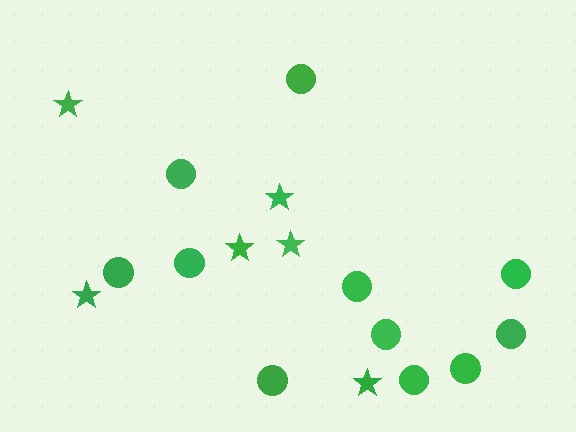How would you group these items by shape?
There are 2 groups: one group of stars (6) and one group of circles (11).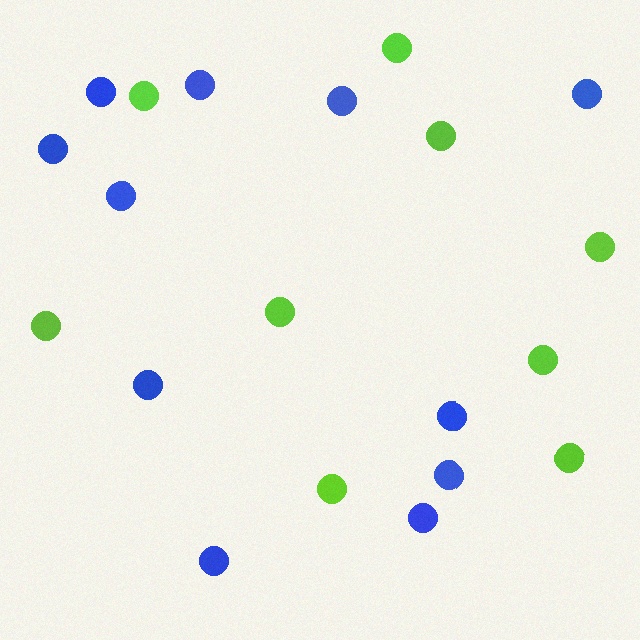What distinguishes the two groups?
There are 2 groups: one group of blue circles (11) and one group of lime circles (9).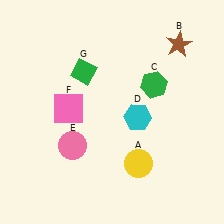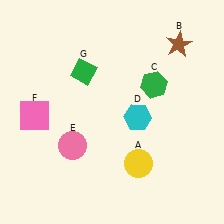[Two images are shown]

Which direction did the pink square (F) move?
The pink square (F) moved left.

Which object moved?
The pink square (F) moved left.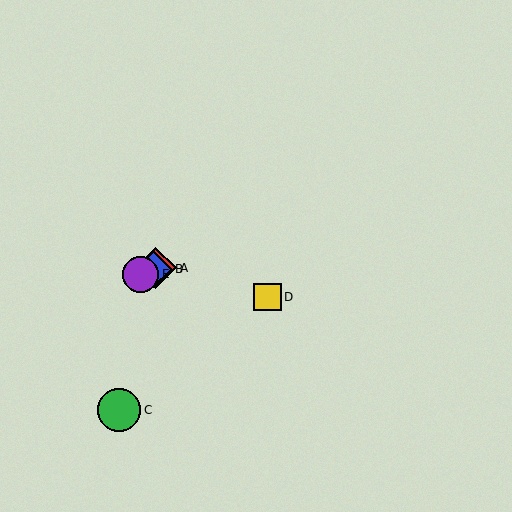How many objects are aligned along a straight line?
3 objects (A, B, E) are aligned along a straight line.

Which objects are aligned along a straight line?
Objects A, B, E are aligned along a straight line.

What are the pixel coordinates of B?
Object B is at (153, 269).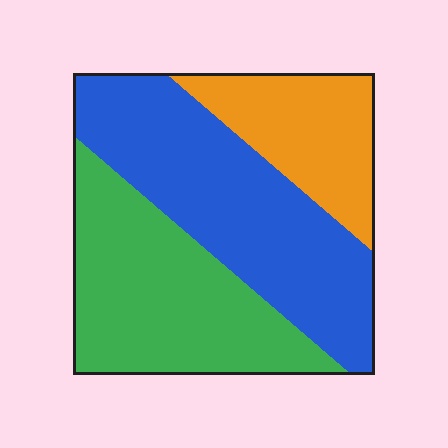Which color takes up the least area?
Orange, at roughly 20%.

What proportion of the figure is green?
Green covers roughly 35% of the figure.